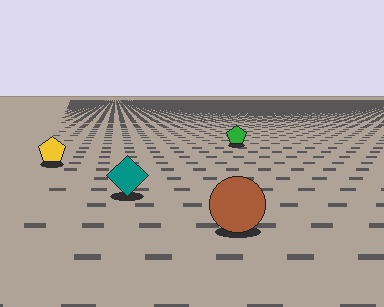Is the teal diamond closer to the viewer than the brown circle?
No. The brown circle is closer — you can tell from the texture gradient: the ground texture is coarser near it.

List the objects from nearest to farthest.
From nearest to farthest: the brown circle, the teal diamond, the yellow pentagon, the green pentagon.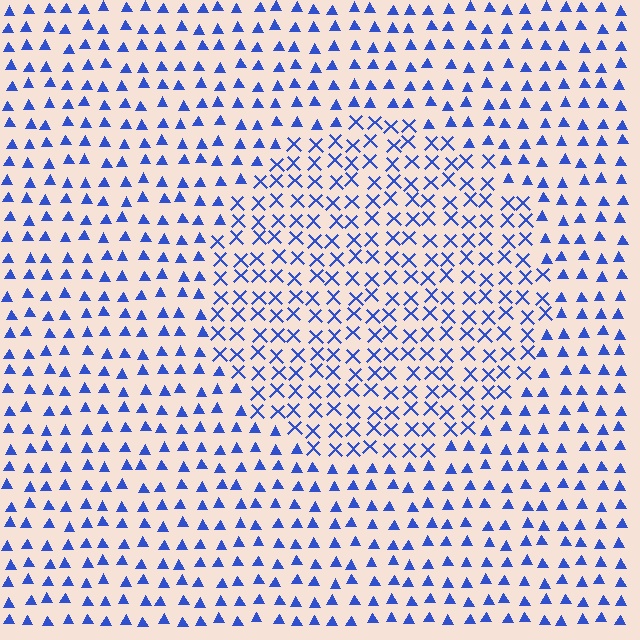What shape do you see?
I see a circle.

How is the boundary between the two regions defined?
The boundary is defined by a change in element shape: X marks inside vs. triangles outside. All elements share the same color and spacing.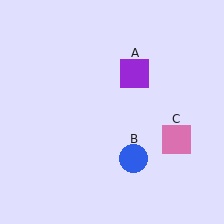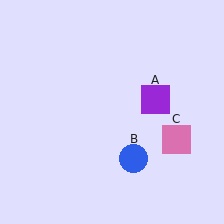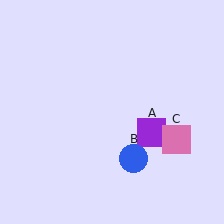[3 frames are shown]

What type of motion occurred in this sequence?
The purple square (object A) rotated clockwise around the center of the scene.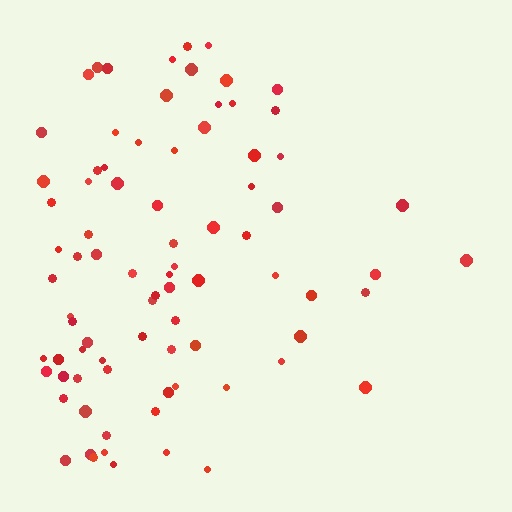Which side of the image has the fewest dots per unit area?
The right.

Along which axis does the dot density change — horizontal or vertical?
Horizontal.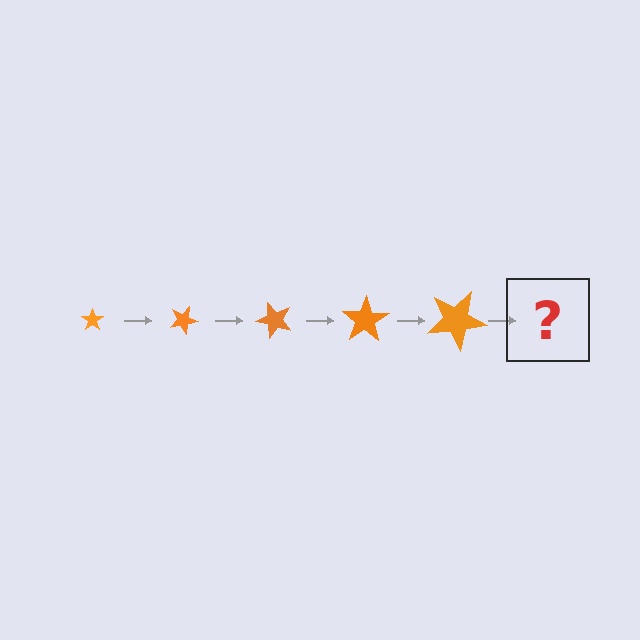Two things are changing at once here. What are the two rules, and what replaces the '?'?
The two rules are that the star grows larger each step and it rotates 25 degrees each step. The '?' should be a star, larger than the previous one and rotated 125 degrees from the start.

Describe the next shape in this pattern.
It should be a star, larger than the previous one and rotated 125 degrees from the start.